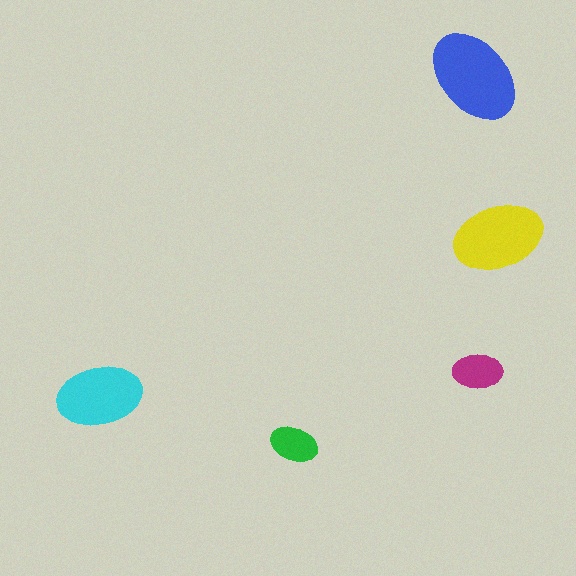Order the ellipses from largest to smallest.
the blue one, the yellow one, the cyan one, the magenta one, the green one.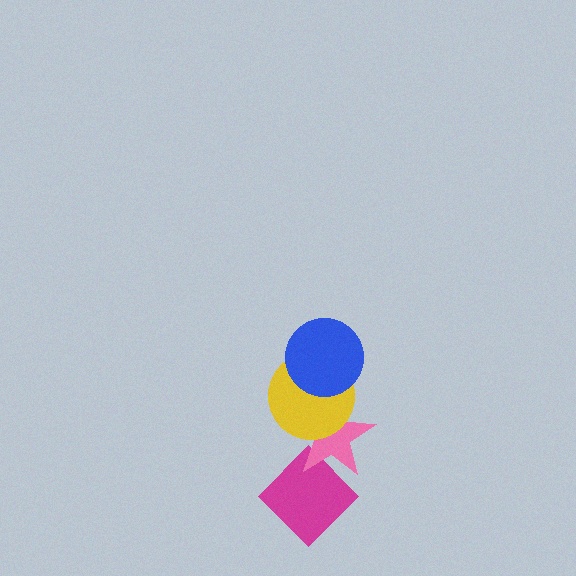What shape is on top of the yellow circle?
The blue circle is on top of the yellow circle.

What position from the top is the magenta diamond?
The magenta diamond is 4th from the top.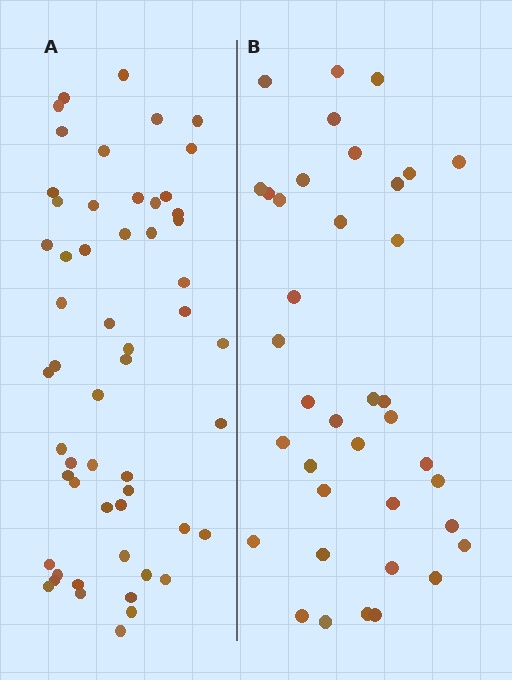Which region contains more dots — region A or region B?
Region A (the left region) has more dots.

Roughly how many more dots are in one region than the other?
Region A has approximately 15 more dots than region B.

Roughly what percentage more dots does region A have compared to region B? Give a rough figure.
About 45% more.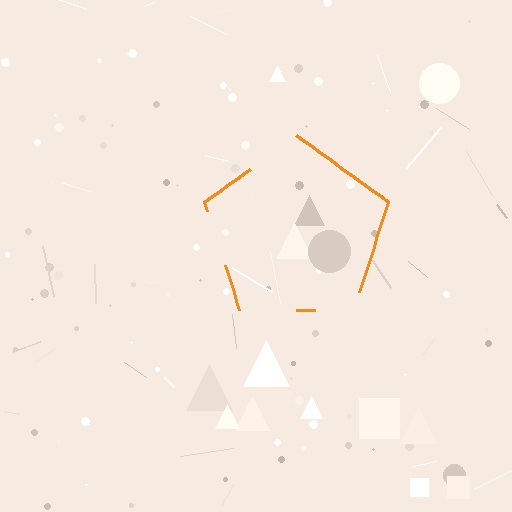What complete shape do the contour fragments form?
The contour fragments form a pentagon.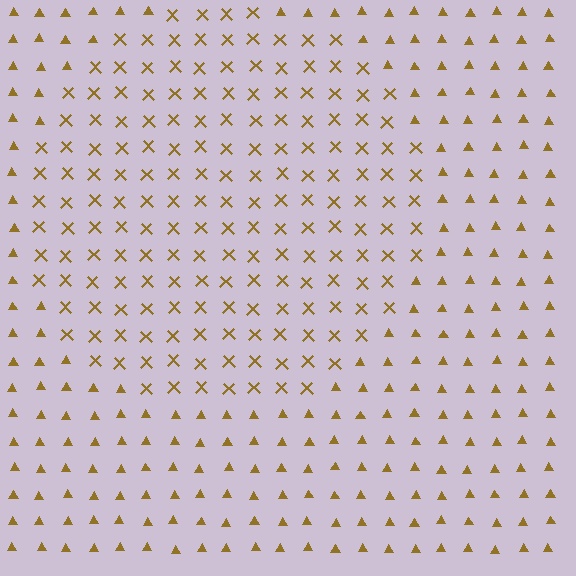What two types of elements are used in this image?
The image uses X marks inside the circle region and triangles outside it.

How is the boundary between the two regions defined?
The boundary is defined by a change in element shape: X marks inside vs. triangles outside. All elements share the same color and spacing.